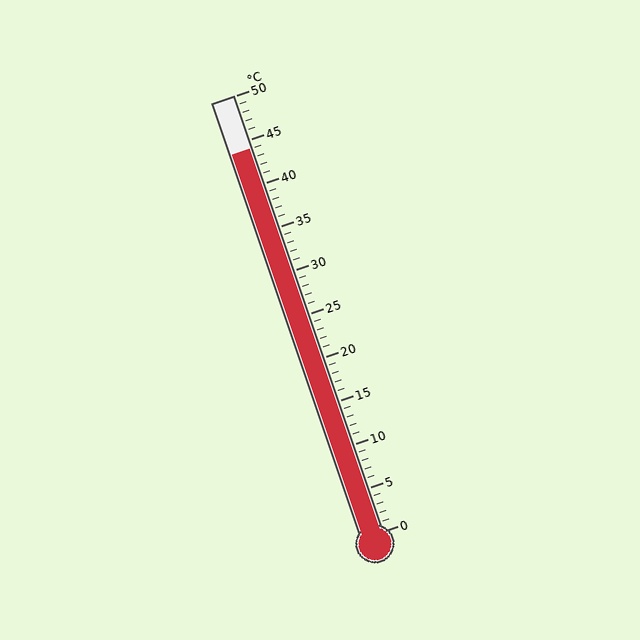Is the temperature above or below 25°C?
The temperature is above 25°C.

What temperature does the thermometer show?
The thermometer shows approximately 44°C.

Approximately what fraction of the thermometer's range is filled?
The thermometer is filled to approximately 90% of its range.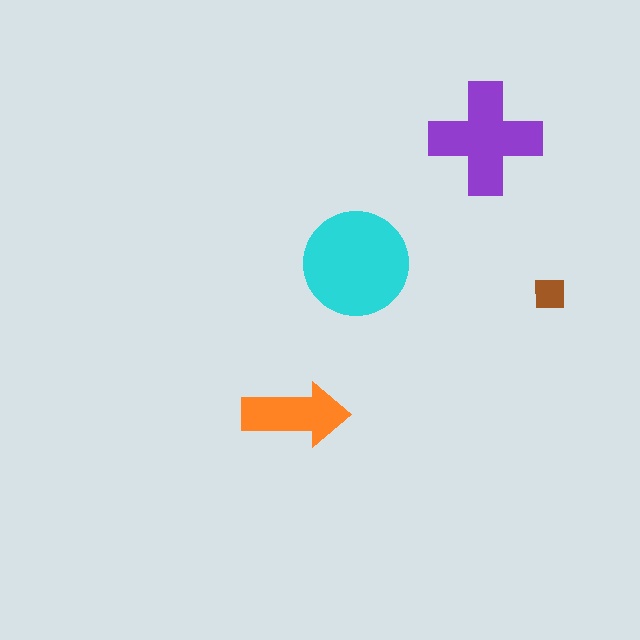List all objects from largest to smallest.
The cyan circle, the purple cross, the orange arrow, the brown square.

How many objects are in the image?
There are 4 objects in the image.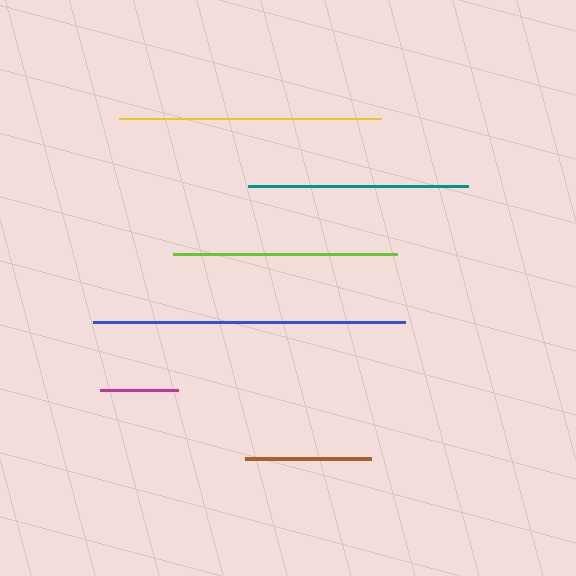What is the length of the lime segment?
The lime segment is approximately 224 pixels long.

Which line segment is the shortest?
The magenta line is the shortest at approximately 79 pixels.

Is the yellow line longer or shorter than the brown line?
The yellow line is longer than the brown line.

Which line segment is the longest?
The blue line is the longest at approximately 312 pixels.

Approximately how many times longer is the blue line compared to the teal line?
The blue line is approximately 1.4 times the length of the teal line.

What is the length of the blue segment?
The blue segment is approximately 312 pixels long.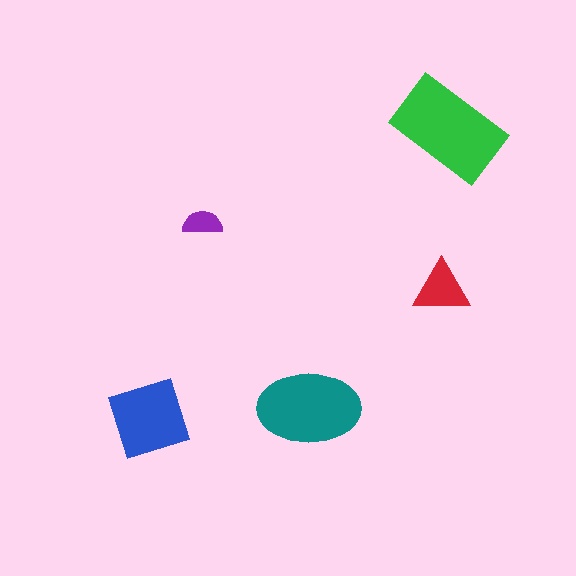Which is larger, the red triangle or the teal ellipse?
The teal ellipse.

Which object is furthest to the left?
The blue diamond is leftmost.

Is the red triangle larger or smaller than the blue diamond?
Smaller.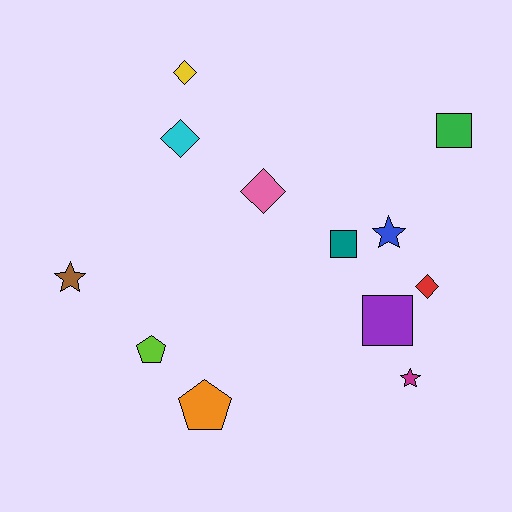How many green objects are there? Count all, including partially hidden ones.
There is 1 green object.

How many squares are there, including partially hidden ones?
There are 3 squares.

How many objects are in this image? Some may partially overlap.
There are 12 objects.